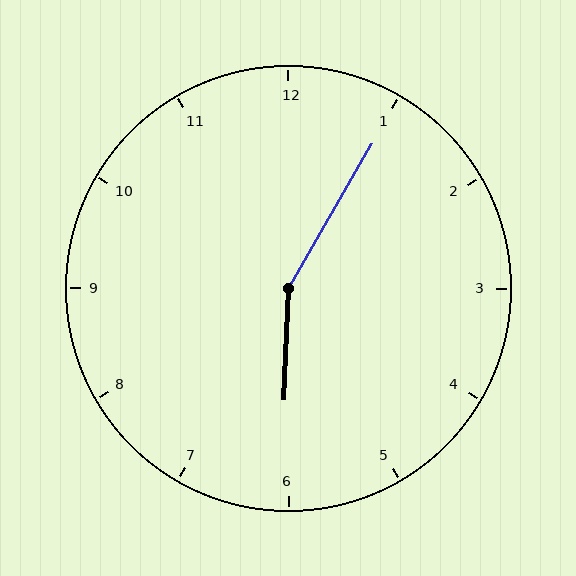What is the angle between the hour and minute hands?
Approximately 152 degrees.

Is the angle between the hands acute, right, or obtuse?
It is obtuse.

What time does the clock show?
6:05.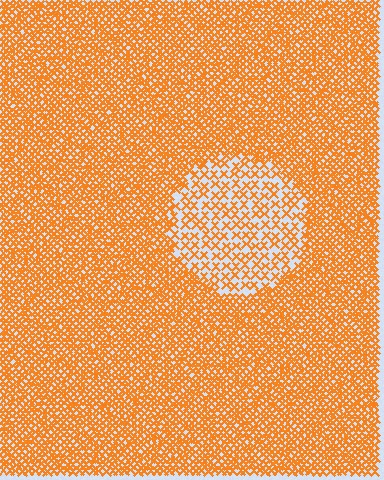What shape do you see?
I see a circle.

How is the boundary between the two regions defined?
The boundary is defined by a change in element density (approximately 2.4x ratio). All elements are the same color, size, and shape.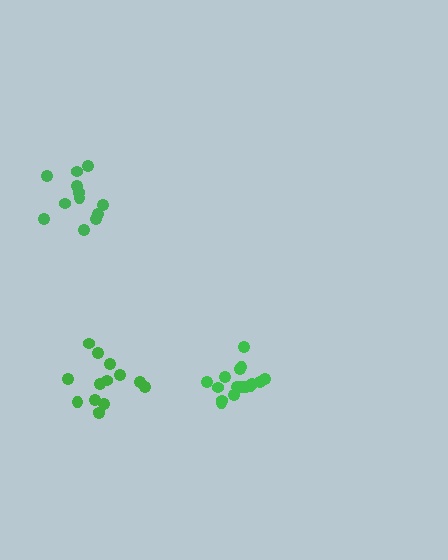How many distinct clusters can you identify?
There are 3 distinct clusters.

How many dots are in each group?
Group 1: 14 dots, Group 2: 16 dots, Group 3: 12 dots (42 total).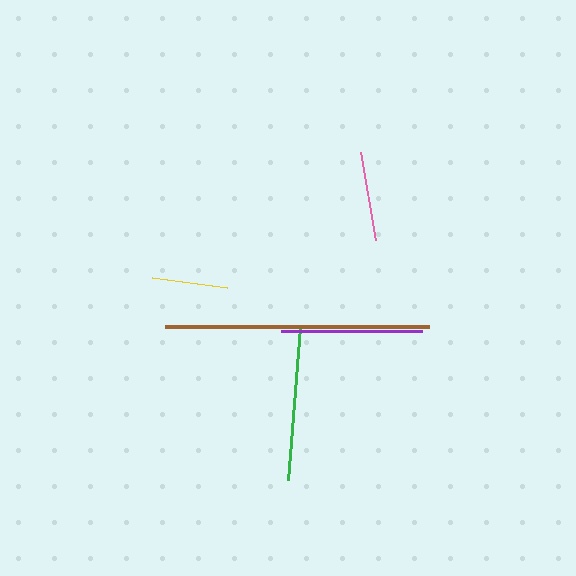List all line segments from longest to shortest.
From longest to shortest: brown, green, purple, pink, yellow.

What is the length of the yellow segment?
The yellow segment is approximately 76 pixels long.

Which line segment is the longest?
The brown line is the longest at approximately 265 pixels.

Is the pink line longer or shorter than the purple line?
The purple line is longer than the pink line.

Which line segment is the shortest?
The yellow line is the shortest at approximately 76 pixels.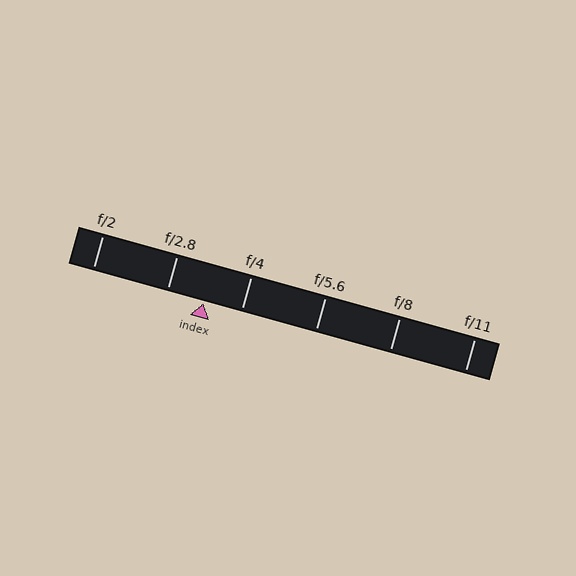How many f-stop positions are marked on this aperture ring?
There are 6 f-stop positions marked.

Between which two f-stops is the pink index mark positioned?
The index mark is between f/2.8 and f/4.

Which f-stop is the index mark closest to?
The index mark is closest to f/4.